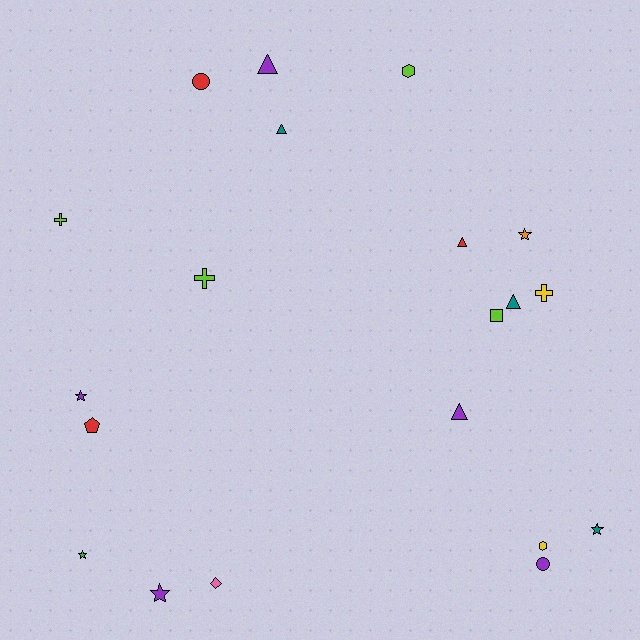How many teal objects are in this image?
There are 3 teal objects.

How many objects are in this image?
There are 20 objects.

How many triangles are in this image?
There are 5 triangles.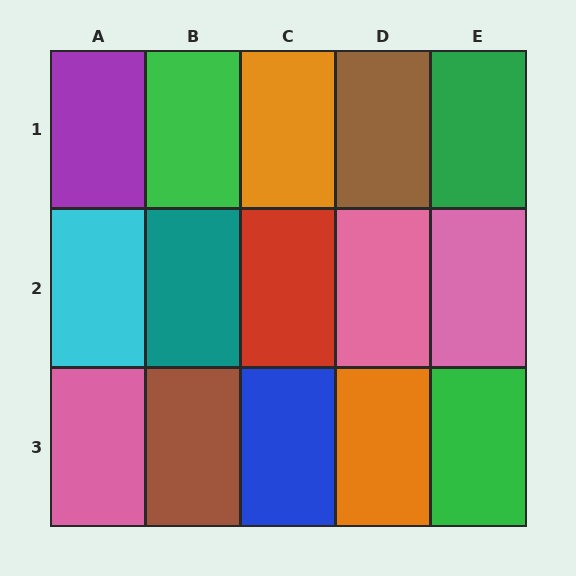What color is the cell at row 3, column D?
Orange.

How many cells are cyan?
1 cell is cyan.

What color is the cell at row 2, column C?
Red.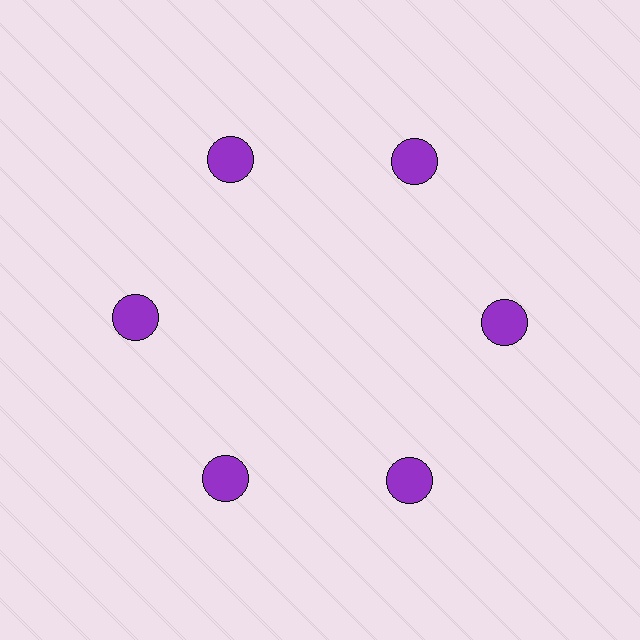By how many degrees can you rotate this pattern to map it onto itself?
The pattern maps onto itself every 60 degrees of rotation.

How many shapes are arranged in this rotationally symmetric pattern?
There are 6 shapes, arranged in 6 groups of 1.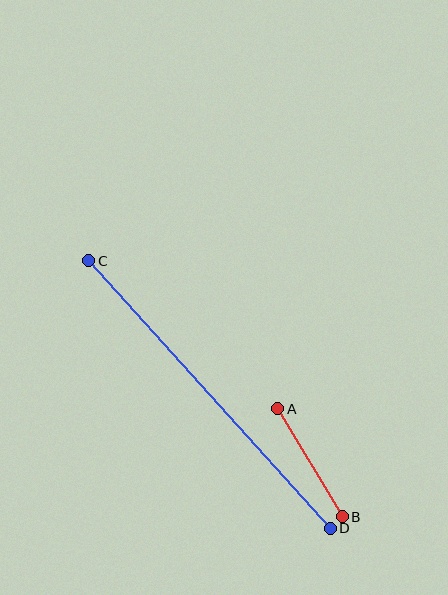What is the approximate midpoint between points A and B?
The midpoint is at approximately (310, 463) pixels.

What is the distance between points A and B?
The distance is approximately 126 pixels.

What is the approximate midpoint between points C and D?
The midpoint is at approximately (209, 395) pixels.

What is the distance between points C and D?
The distance is approximately 360 pixels.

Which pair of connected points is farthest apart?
Points C and D are farthest apart.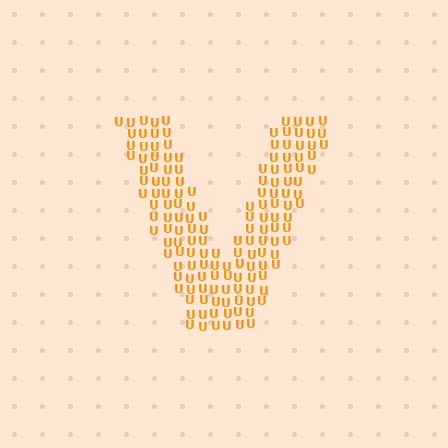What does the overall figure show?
The overall figure shows the letter V.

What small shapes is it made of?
It is made of small letter U's.